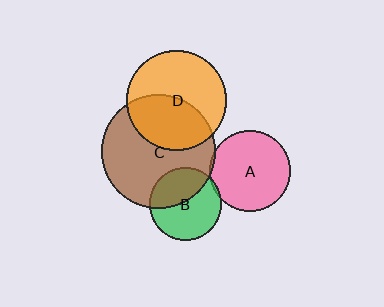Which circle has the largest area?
Circle C (brown).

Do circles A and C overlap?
Yes.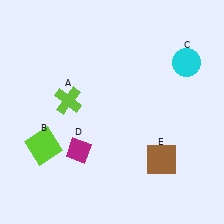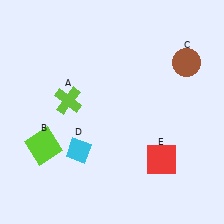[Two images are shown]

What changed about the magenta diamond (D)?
In Image 1, D is magenta. In Image 2, it changed to cyan.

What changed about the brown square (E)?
In Image 1, E is brown. In Image 2, it changed to red.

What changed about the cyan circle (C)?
In Image 1, C is cyan. In Image 2, it changed to brown.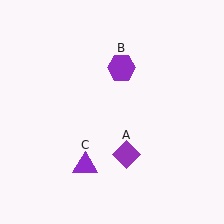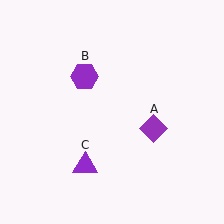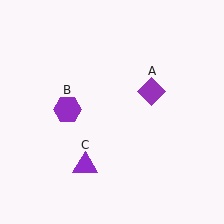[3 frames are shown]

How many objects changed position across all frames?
2 objects changed position: purple diamond (object A), purple hexagon (object B).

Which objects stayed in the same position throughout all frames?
Purple triangle (object C) remained stationary.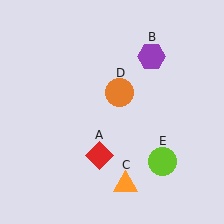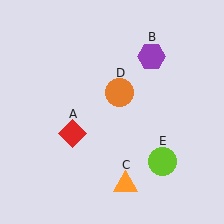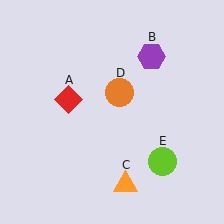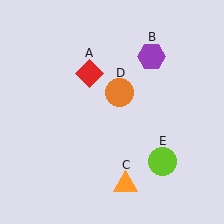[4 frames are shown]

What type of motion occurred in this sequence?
The red diamond (object A) rotated clockwise around the center of the scene.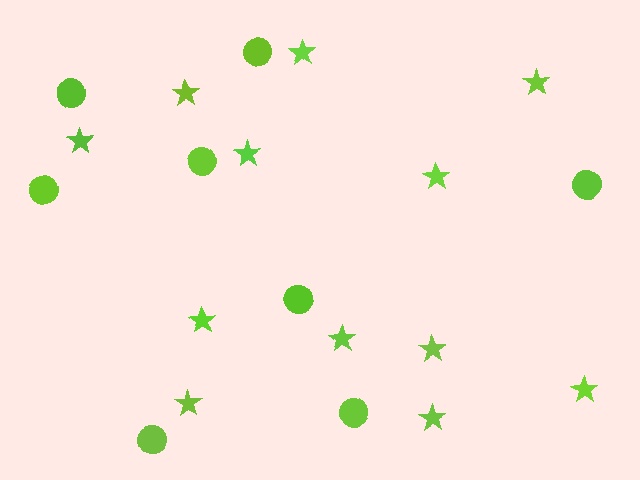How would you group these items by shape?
There are 2 groups: one group of circles (8) and one group of stars (12).